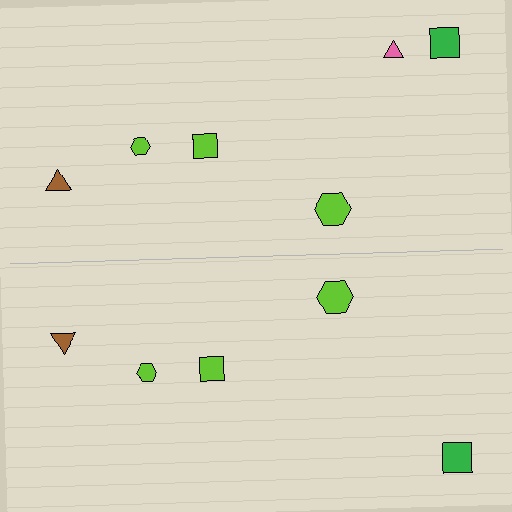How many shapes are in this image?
There are 11 shapes in this image.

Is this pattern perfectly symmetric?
No, the pattern is not perfectly symmetric. A pink triangle is missing from the bottom side.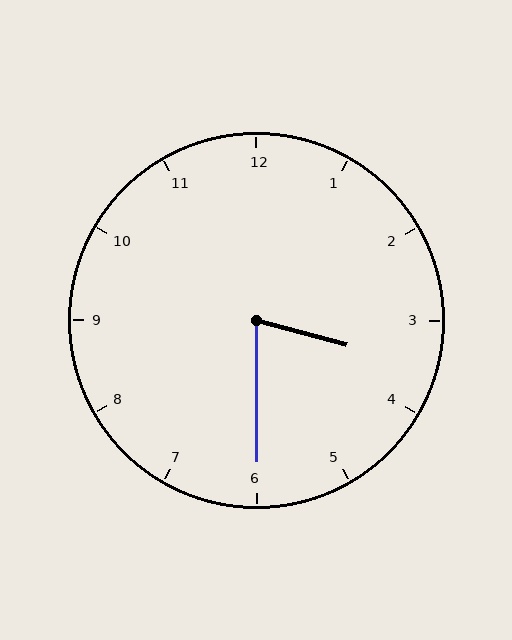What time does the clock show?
3:30.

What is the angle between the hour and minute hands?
Approximately 75 degrees.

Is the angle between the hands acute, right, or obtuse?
It is acute.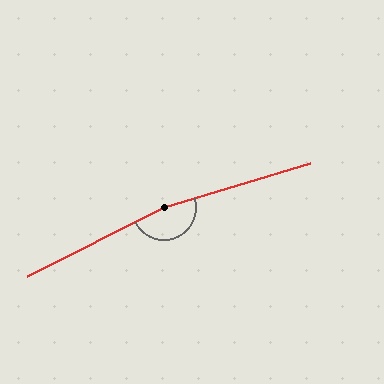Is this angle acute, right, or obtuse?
It is obtuse.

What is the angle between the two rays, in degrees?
Approximately 170 degrees.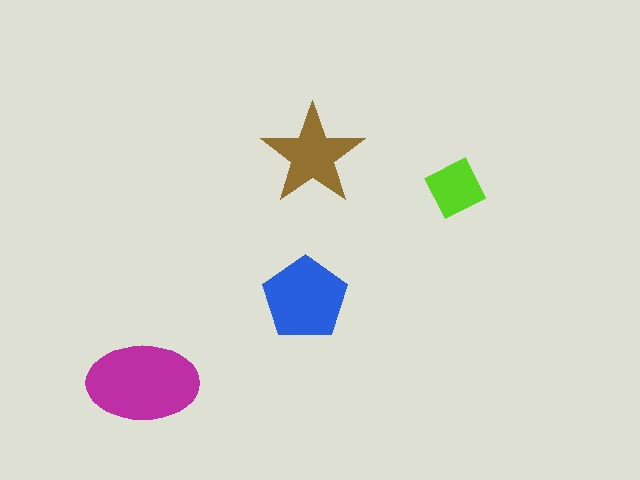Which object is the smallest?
The lime diamond.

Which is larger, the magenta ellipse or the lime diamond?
The magenta ellipse.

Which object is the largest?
The magenta ellipse.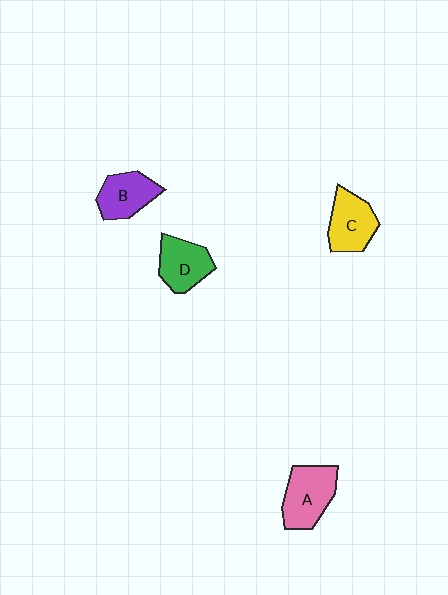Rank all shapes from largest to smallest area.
From largest to smallest: A (pink), C (yellow), D (green), B (purple).